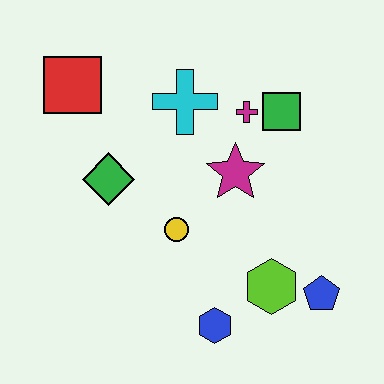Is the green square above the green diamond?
Yes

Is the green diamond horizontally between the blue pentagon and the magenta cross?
No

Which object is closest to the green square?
The magenta cross is closest to the green square.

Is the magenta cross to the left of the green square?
Yes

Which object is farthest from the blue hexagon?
The red square is farthest from the blue hexagon.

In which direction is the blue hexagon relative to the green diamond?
The blue hexagon is below the green diamond.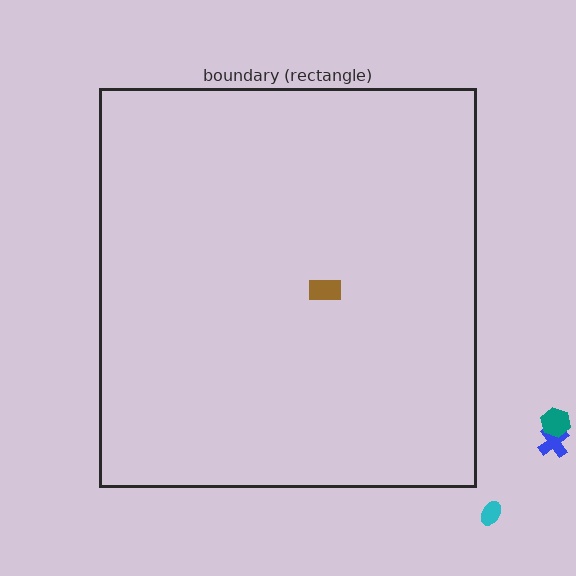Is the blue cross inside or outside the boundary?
Outside.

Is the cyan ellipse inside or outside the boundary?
Outside.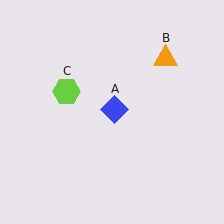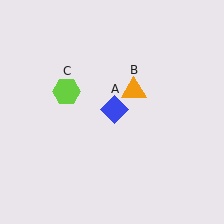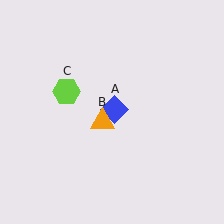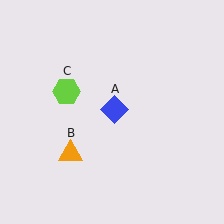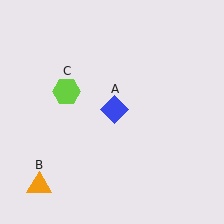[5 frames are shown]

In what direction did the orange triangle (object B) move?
The orange triangle (object B) moved down and to the left.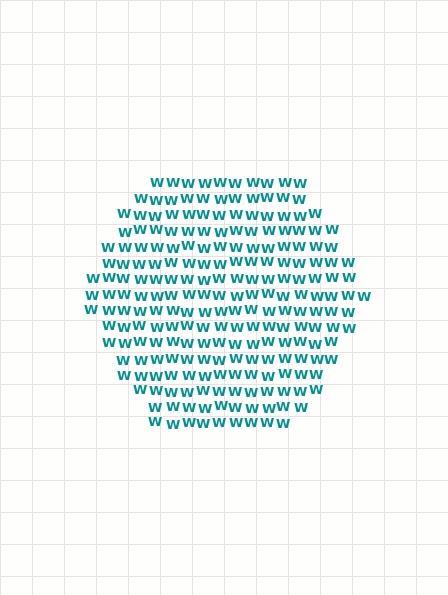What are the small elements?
The small elements are letter W's.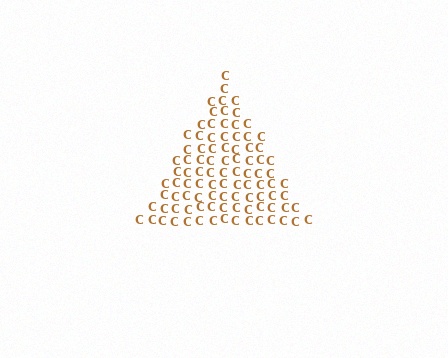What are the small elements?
The small elements are letter C's.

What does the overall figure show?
The overall figure shows a triangle.